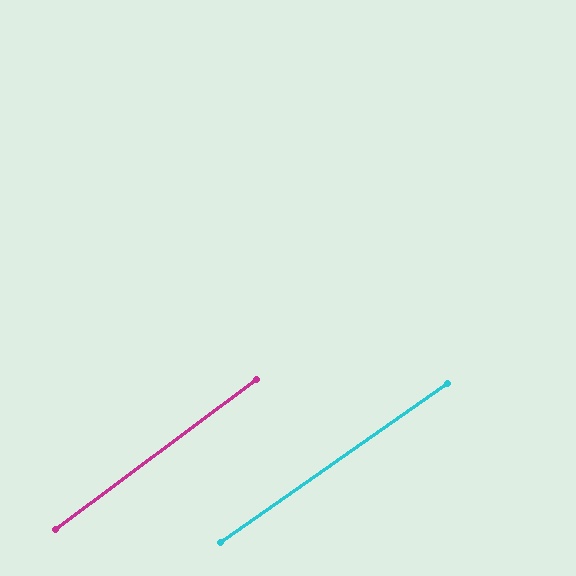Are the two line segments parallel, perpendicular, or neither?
Parallel — their directions differ by only 1.7°.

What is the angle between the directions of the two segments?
Approximately 2 degrees.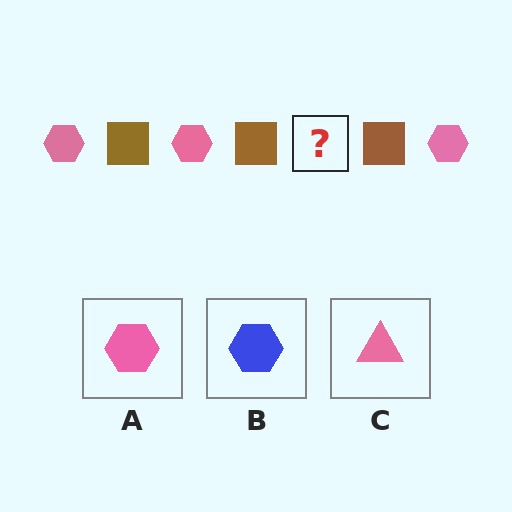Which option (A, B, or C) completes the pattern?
A.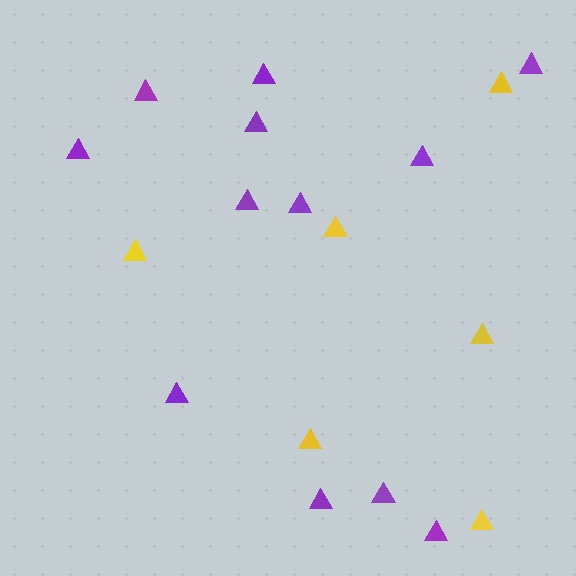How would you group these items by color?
There are 2 groups: one group of yellow triangles (6) and one group of purple triangles (12).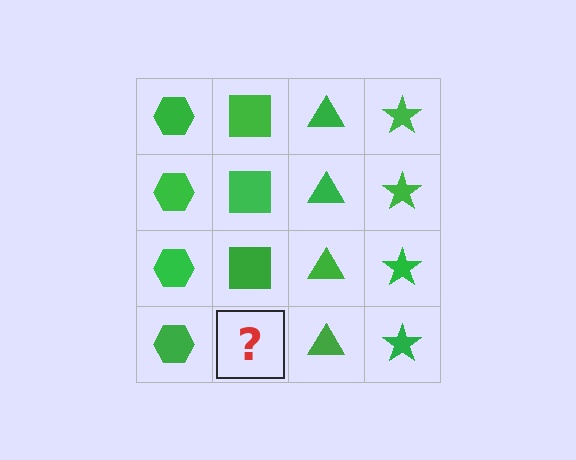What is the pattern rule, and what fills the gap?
The rule is that each column has a consistent shape. The gap should be filled with a green square.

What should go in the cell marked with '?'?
The missing cell should contain a green square.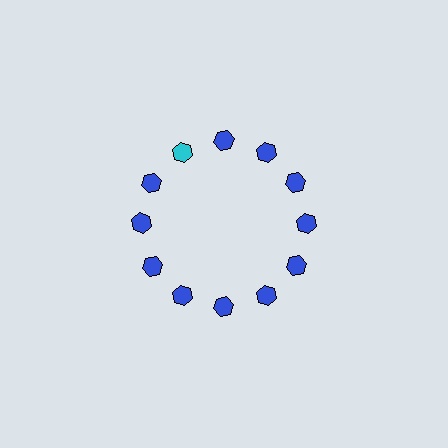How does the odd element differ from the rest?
It has a different color: cyan instead of blue.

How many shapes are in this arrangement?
There are 12 shapes arranged in a ring pattern.